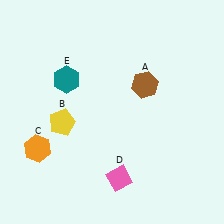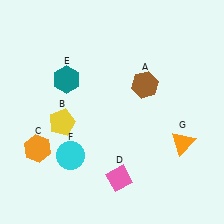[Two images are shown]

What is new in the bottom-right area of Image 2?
An orange triangle (G) was added in the bottom-right area of Image 2.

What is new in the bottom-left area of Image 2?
A cyan circle (F) was added in the bottom-left area of Image 2.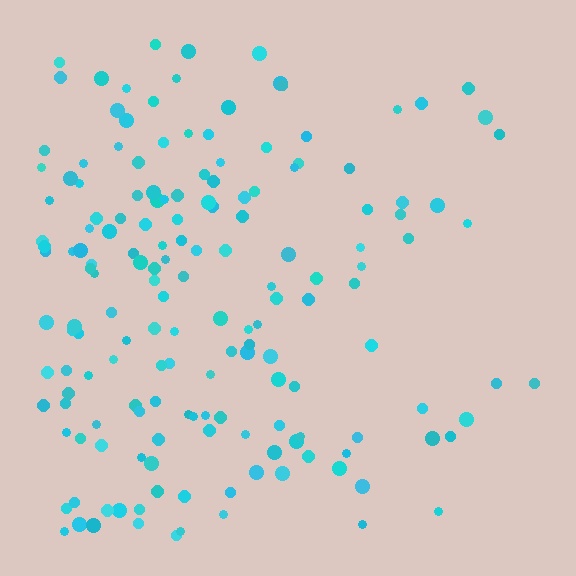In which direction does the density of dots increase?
From right to left, with the left side densest.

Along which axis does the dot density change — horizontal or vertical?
Horizontal.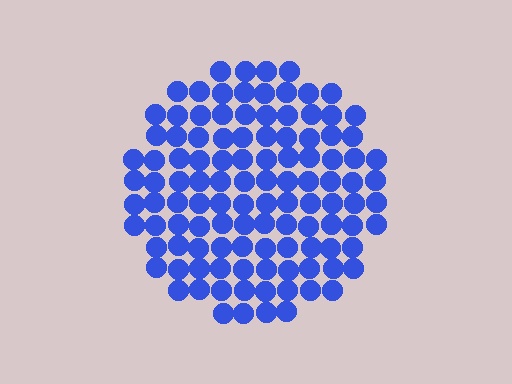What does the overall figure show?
The overall figure shows a circle.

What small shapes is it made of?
It is made of small circles.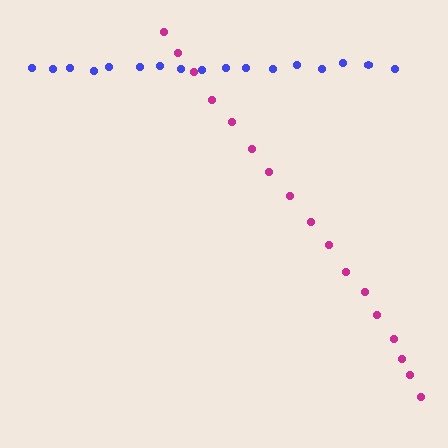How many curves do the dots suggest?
There are 2 distinct paths.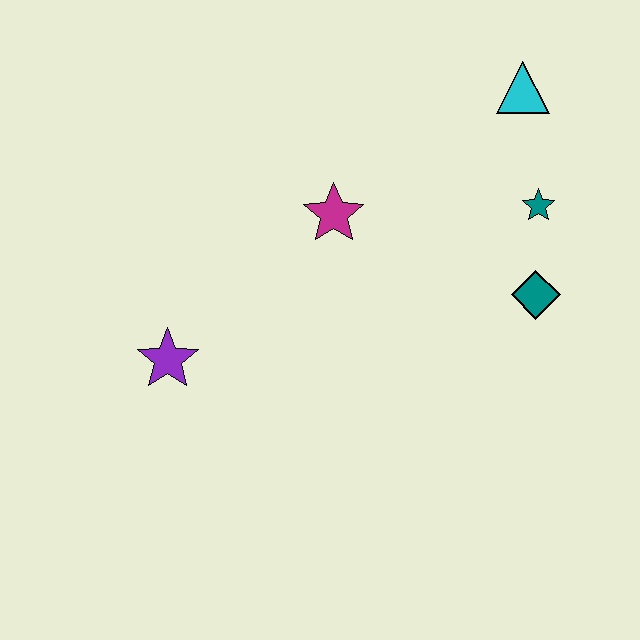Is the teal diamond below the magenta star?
Yes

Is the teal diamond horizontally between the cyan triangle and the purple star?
No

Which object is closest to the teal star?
The teal diamond is closest to the teal star.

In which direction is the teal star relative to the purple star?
The teal star is to the right of the purple star.